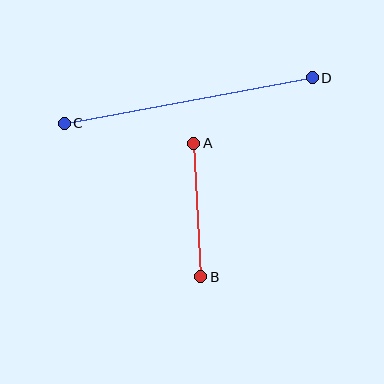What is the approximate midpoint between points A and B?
The midpoint is at approximately (197, 210) pixels.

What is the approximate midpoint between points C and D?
The midpoint is at approximately (188, 101) pixels.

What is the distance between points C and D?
The distance is approximately 252 pixels.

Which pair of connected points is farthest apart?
Points C and D are farthest apart.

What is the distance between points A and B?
The distance is approximately 134 pixels.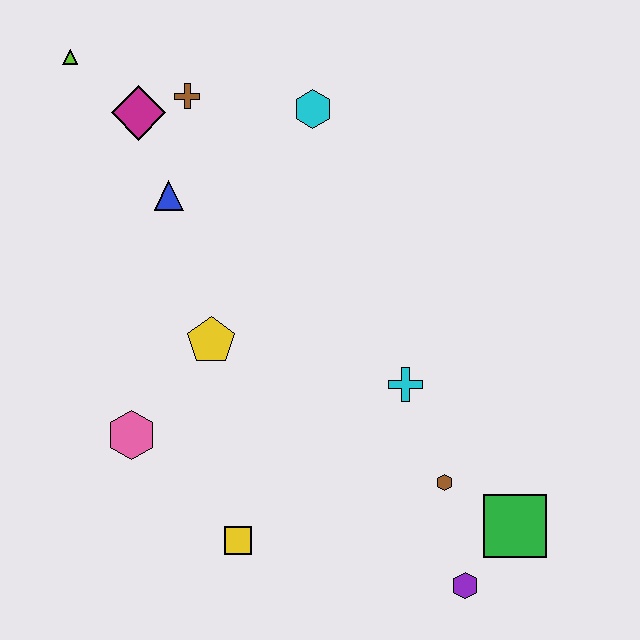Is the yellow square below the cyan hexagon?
Yes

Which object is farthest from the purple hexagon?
The lime triangle is farthest from the purple hexagon.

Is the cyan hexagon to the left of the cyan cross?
Yes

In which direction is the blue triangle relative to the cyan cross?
The blue triangle is to the left of the cyan cross.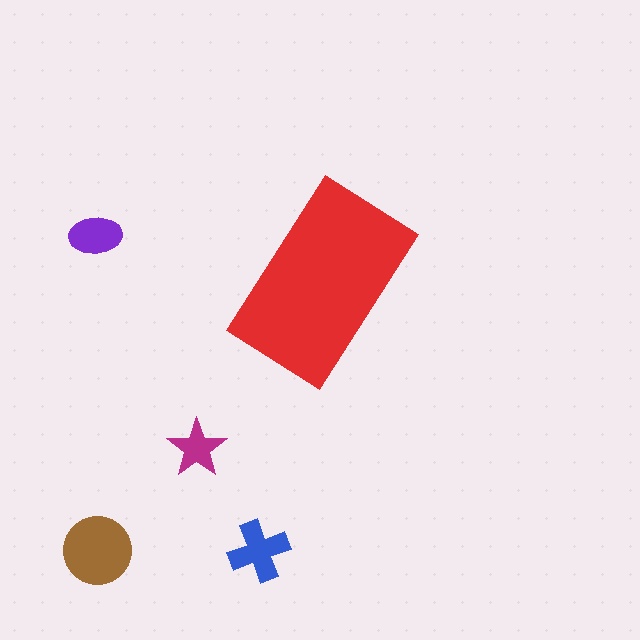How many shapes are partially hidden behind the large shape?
0 shapes are partially hidden.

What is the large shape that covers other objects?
A red rectangle.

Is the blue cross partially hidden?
No, the blue cross is fully visible.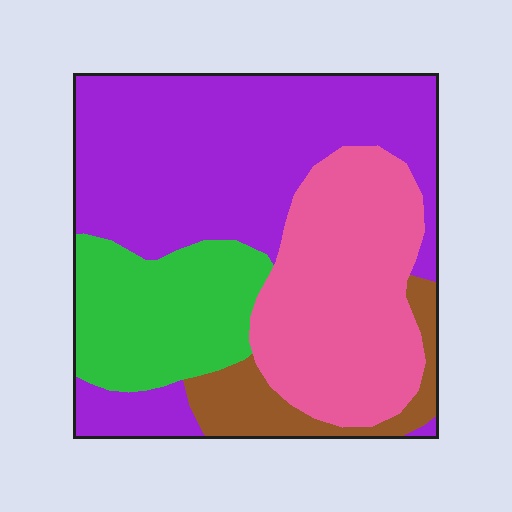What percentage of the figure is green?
Green takes up between a sixth and a third of the figure.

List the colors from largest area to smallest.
From largest to smallest: purple, pink, green, brown.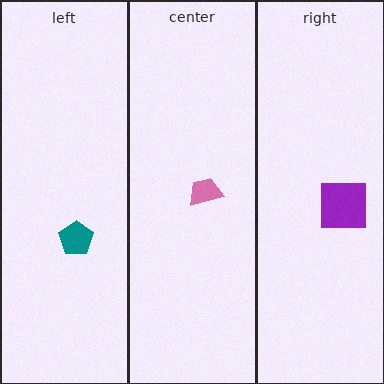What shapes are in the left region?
The teal pentagon.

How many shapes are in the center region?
1.